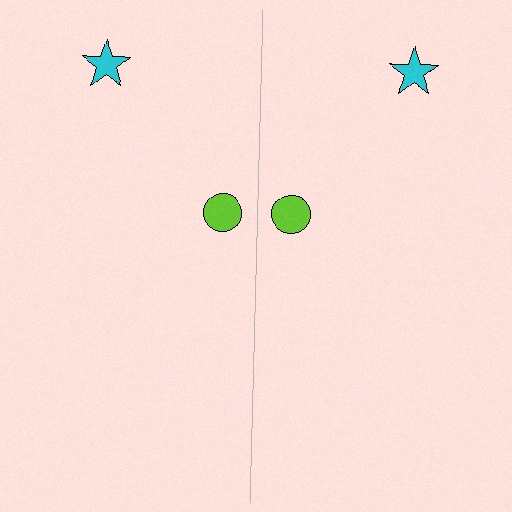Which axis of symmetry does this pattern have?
The pattern has a vertical axis of symmetry running through the center of the image.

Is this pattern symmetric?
Yes, this pattern has bilateral (reflection) symmetry.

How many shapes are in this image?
There are 4 shapes in this image.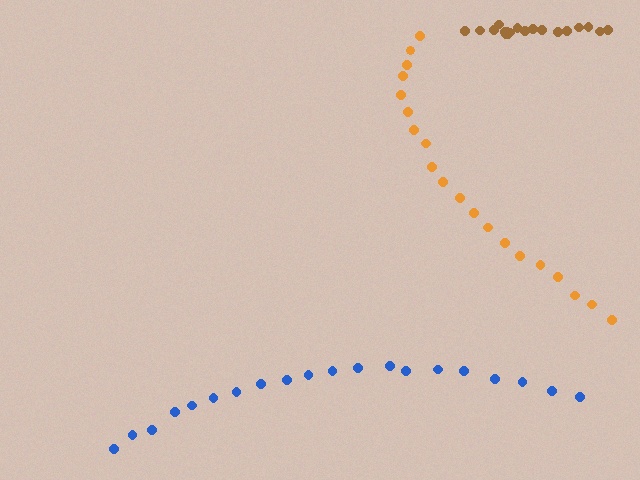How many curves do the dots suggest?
There are 3 distinct paths.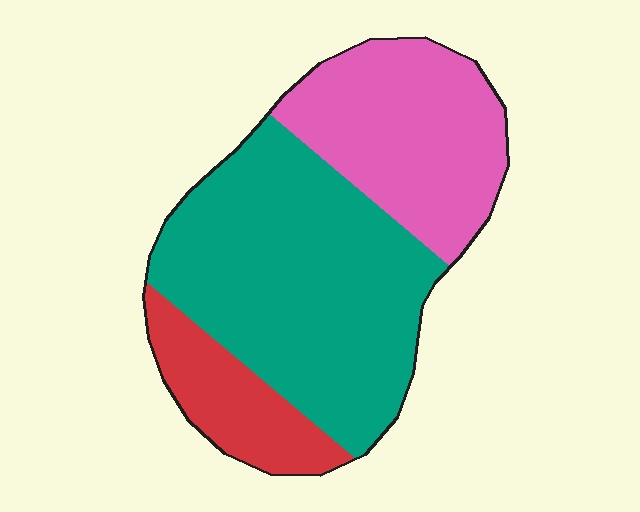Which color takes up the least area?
Red, at roughly 15%.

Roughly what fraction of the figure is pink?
Pink takes up about one third (1/3) of the figure.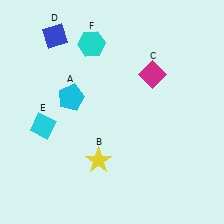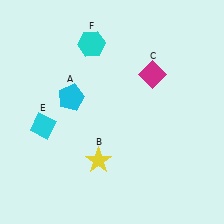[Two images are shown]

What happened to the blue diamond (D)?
The blue diamond (D) was removed in Image 2. It was in the top-left area of Image 1.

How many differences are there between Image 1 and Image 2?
There is 1 difference between the two images.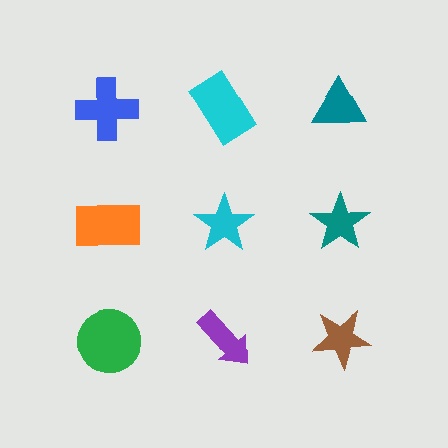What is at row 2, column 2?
A cyan star.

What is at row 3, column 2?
A purple arrow.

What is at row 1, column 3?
A teal triangle.